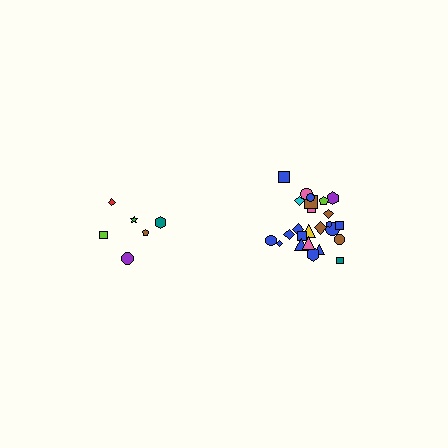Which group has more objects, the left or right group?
The right group.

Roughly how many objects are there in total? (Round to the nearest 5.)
Roughly 30 objects in total.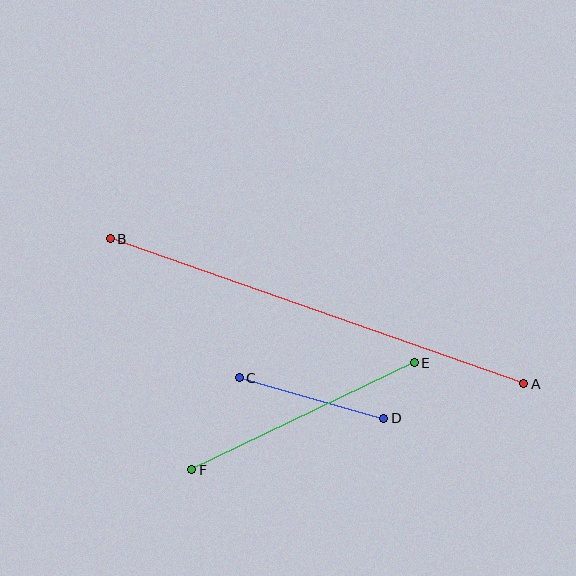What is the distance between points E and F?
The distance is approximately 247 pixels.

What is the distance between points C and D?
The distance is approximately 150 pixels.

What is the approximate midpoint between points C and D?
The midpoint is at approximately (311, 398) pixels.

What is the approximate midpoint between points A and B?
The midpoint is at approximately (317, 311) pixels.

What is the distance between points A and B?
The distance is approximately 438 pixels.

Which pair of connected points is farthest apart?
Points A and B are farthest apart.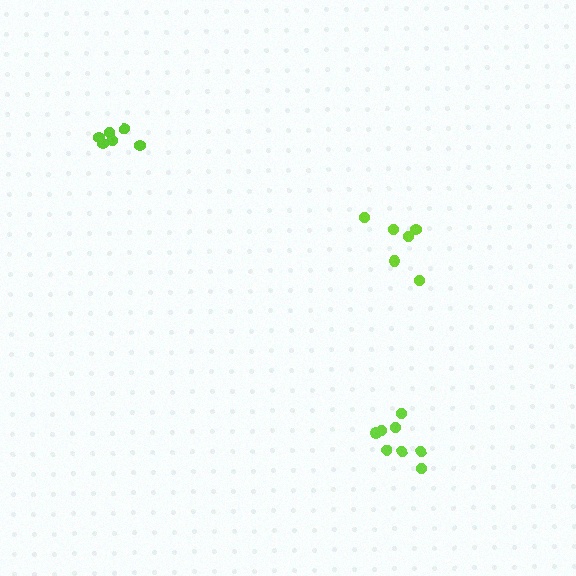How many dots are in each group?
Group 1: 8 dots, Group 2: 6 dots, Group 3: 6 dots (20 total).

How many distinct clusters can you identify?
There are 3 distinct clusters.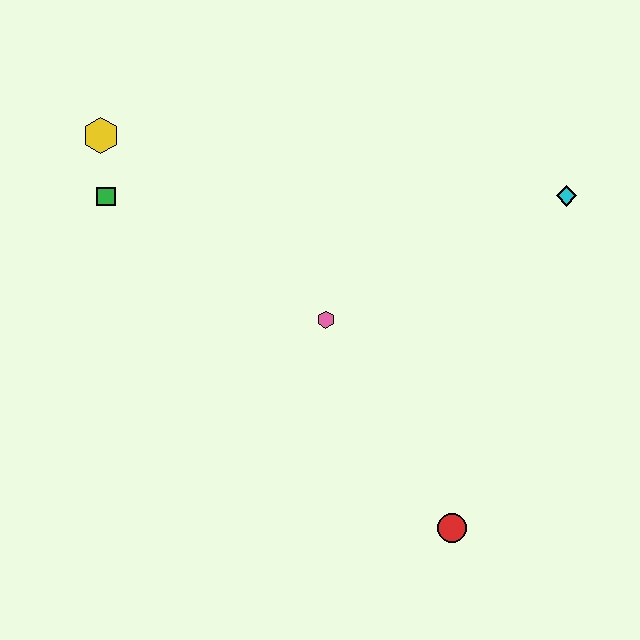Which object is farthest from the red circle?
The yellow hexagon is farthest from the red circle.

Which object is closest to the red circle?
The pink hexagon is closest to the red circle.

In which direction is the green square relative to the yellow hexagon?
The green square is below the yellow hexagon.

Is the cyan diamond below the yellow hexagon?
Yes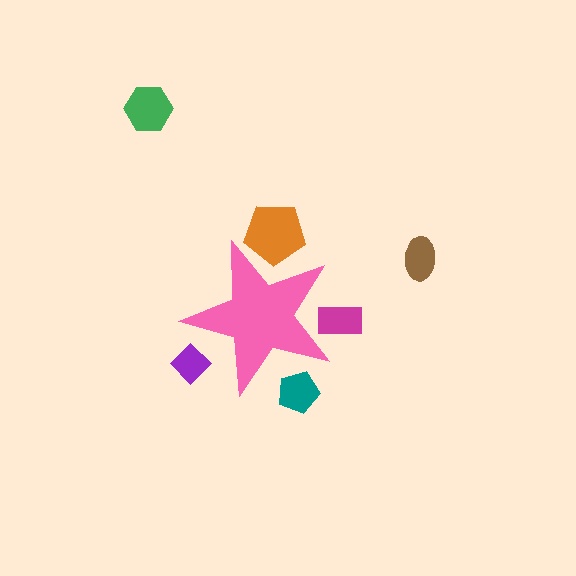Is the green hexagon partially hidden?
No, the green hexagon is fully visible.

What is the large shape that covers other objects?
A pink star.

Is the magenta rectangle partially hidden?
Yes, the magenta rectangle is partially hidden behind the pink star.